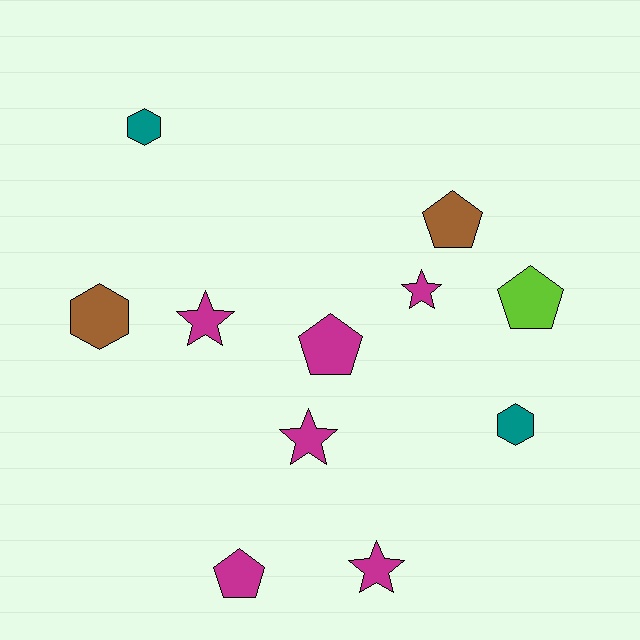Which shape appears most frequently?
Pentagon, with 4 objects.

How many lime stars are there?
There are no lime stars.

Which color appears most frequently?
Magenta, with 6 objects.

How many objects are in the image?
There are 11 objects.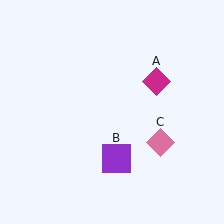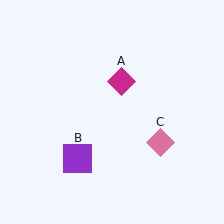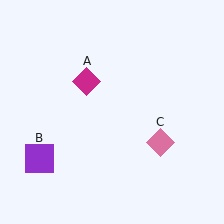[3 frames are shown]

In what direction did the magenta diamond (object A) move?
The magenta diamond (object A) moved left.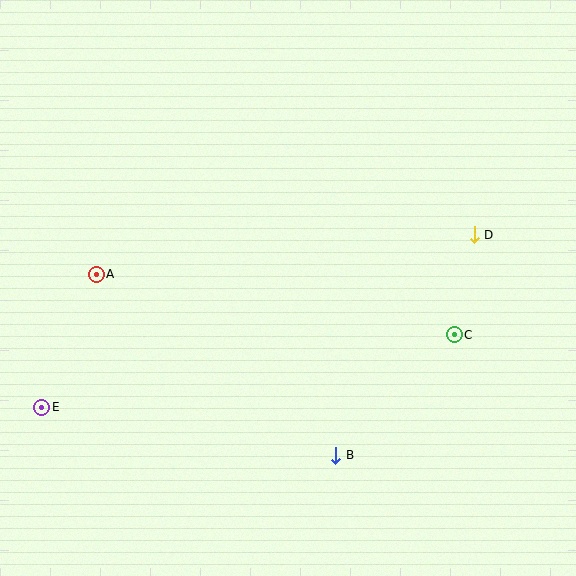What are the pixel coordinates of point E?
Point E is at (42, 407).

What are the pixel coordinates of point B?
Point B is at (336, 455).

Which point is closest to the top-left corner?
Point A is closest to the top-left corner.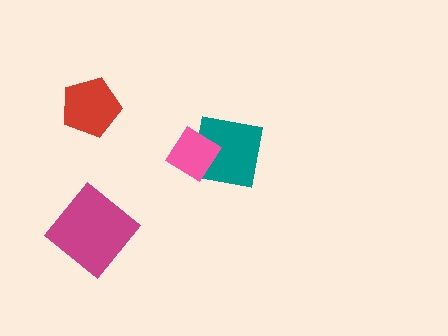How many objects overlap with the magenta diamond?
0 objects overlap with the magenta diamond.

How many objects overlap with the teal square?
1 object overlaps with the teal square.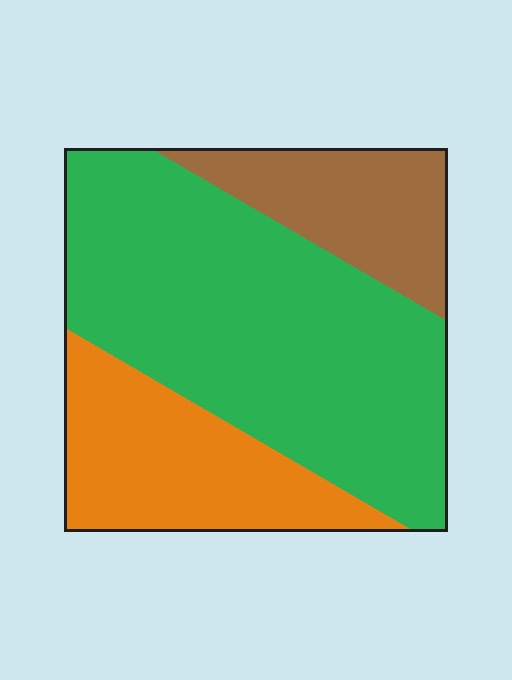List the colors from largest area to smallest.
From largest to smallest: green, orange, brown.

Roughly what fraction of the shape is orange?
Orange takes up between a sixth and a third of the shape.